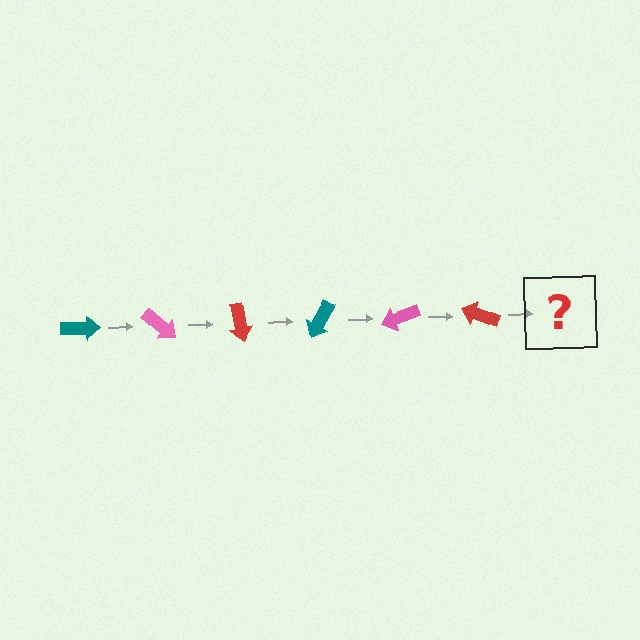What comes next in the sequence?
The next element should be a teal arrow, rotated 240 degrees from the start.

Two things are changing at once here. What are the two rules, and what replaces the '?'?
The two rules are that it rotates 40 degrees each step and the color cycles through teal, pink, and red. The '?' should be a teal arrow, rotated 240 degrees from the start.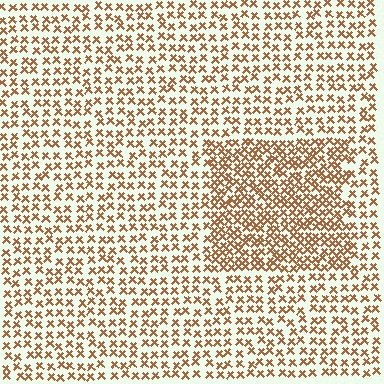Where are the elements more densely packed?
The elements are more densely packed inside the rectangle boundary.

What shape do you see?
I see a rectangle.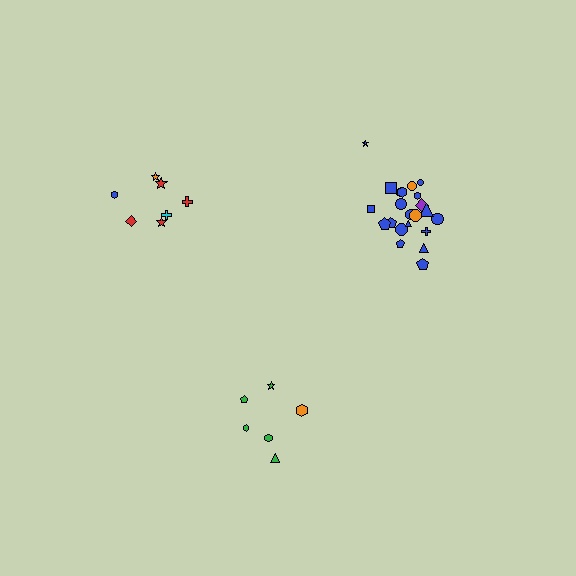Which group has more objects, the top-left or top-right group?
The top-right group.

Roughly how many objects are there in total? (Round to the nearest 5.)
Roughly 35 objects in total.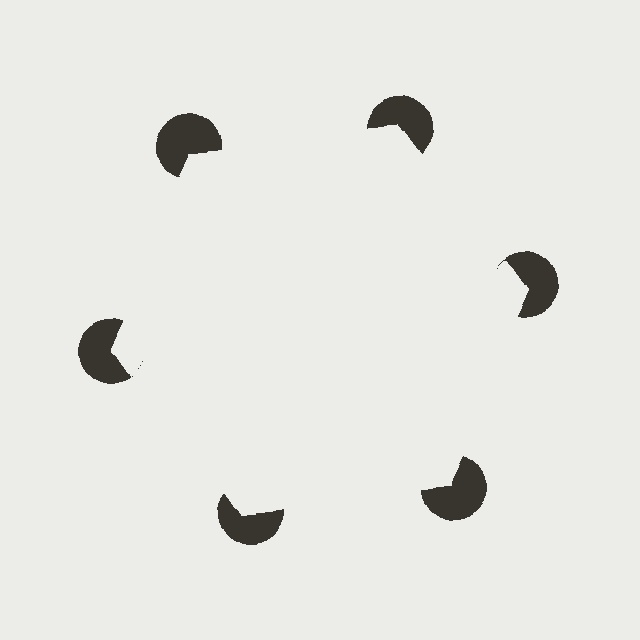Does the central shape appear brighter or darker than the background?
It typically appears slightly brighter than the background, even though no actual brightness change is drawn.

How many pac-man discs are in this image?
There are 6 — one at each vertex of the illusory hexagon.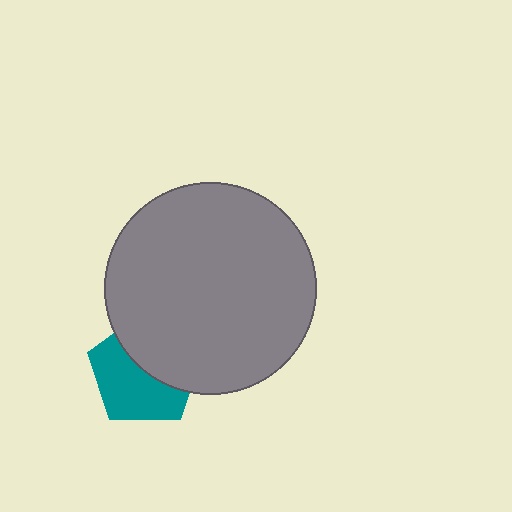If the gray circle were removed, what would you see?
You would see the complete teal pentagon.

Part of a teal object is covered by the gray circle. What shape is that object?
It is a pentagon.